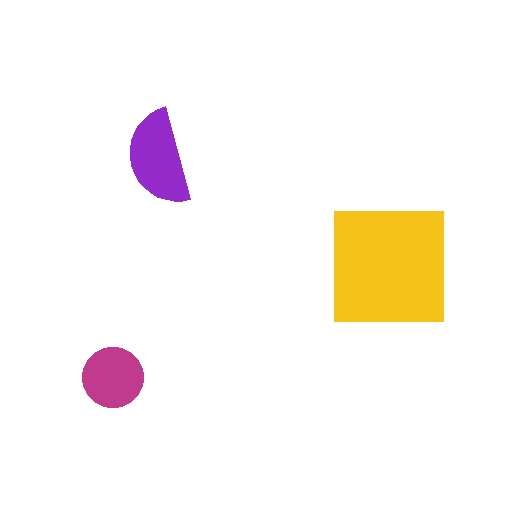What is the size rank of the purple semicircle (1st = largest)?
2nd.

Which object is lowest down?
The magenta circle is bottommost.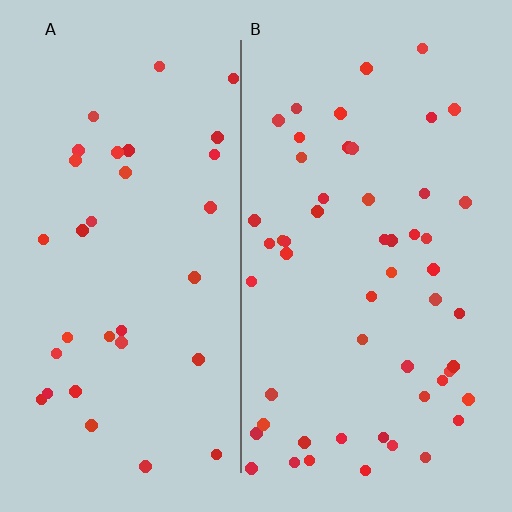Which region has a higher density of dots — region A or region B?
B (the right).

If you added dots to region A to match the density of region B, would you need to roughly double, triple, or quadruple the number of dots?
Approximately double.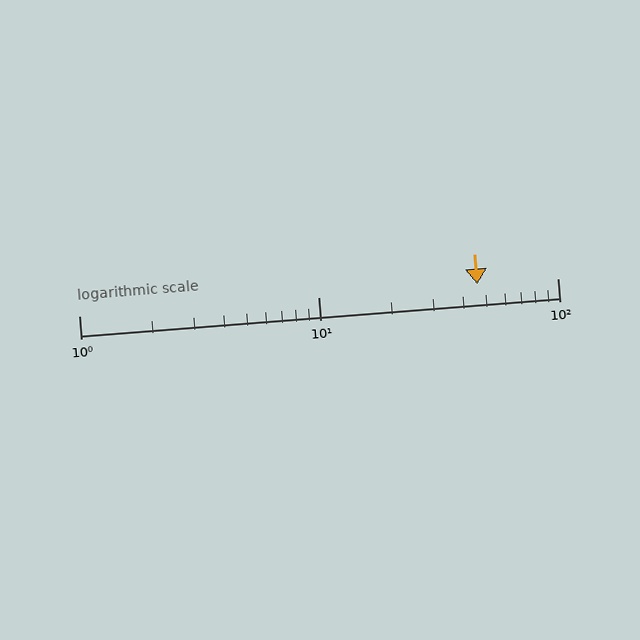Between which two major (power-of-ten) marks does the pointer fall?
The pointer is between 10 and 100.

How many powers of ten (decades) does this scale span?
The scale spans 2 decades, from 1 to 100.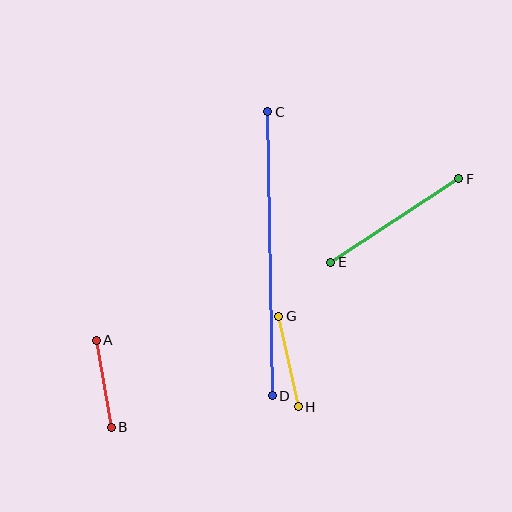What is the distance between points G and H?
The distance is approximately 92 pixels.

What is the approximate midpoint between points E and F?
The midpoint is at approximately (395, 220) pixels.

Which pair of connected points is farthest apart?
Points C and D are farthest apart.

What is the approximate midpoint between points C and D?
The midpoint is at approximately (270, 254) pixels.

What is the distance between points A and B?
The distance is approximately 88 pixels.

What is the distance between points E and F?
The distance is approximately 153 pixels.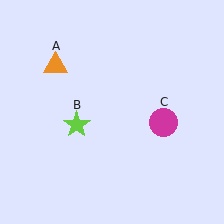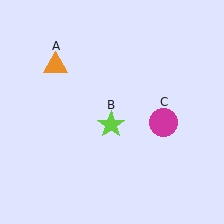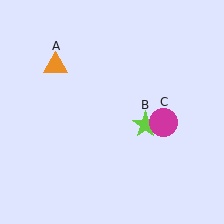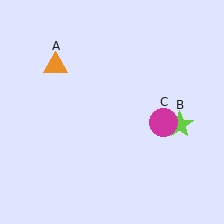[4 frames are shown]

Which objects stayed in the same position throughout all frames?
Orange triangle (object A) and magenta circle (object C) remained stationary.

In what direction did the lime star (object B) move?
The lime star (object B) moved right.